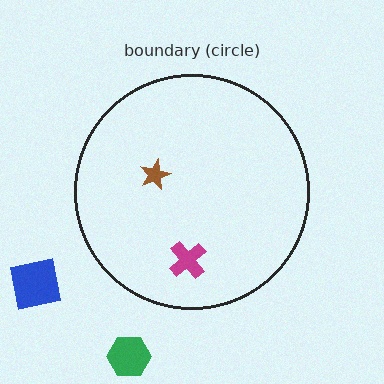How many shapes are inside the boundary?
2 inside, 2 outside.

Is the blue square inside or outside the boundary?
Outside.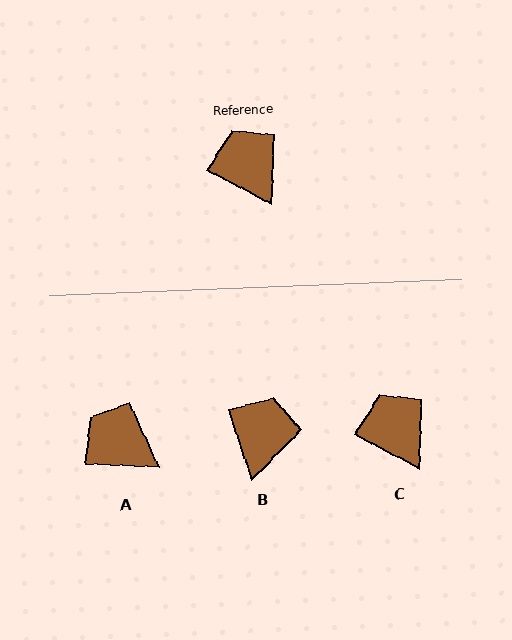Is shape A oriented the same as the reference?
No, it is off by about 26 degrees.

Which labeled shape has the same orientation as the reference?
C.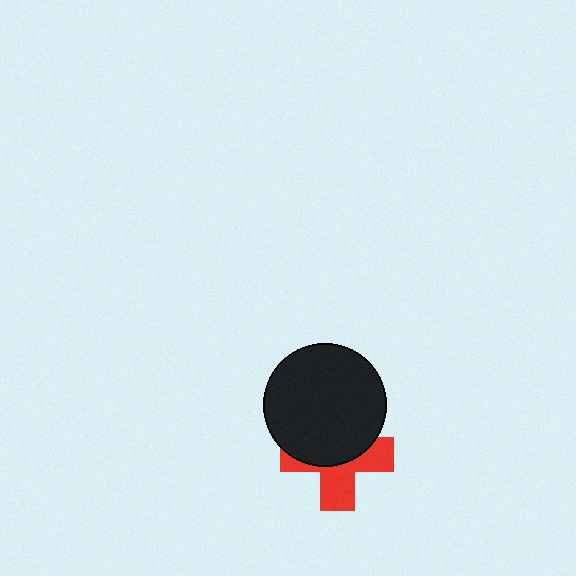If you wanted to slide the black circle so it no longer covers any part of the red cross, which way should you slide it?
Slide it up — that is the most direct way to separate the two shapes.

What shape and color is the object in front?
The object in front is a black circle.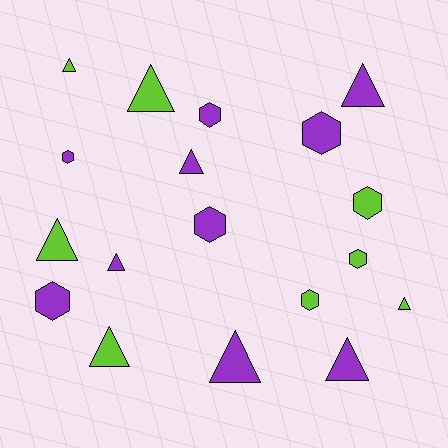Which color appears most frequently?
Purple, with 10 objects.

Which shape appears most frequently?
Triangle, with 10 objects.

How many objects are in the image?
There are 18 objects.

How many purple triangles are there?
There are 5 purple triangles.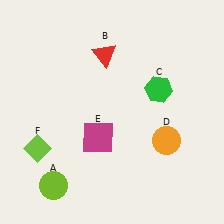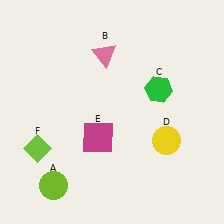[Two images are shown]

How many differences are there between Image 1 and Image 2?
There are 2 differences between the two images.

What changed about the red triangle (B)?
In Image 1, B is red. In Image 2, it changed to pink.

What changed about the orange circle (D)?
In Image 1, D is orange. In Image 2, it changed to yellow.